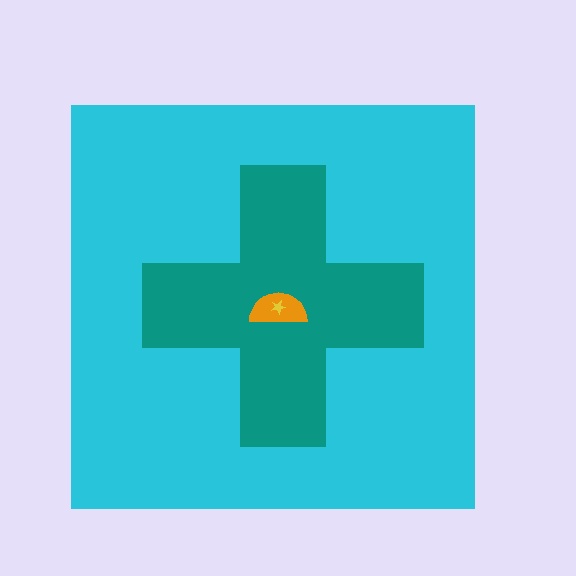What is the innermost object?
The yellow star.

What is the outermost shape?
The cyan square.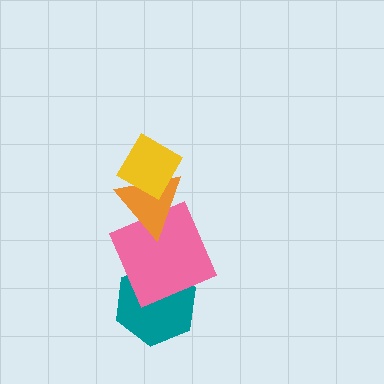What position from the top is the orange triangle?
The orange triangle is 2nd from the top.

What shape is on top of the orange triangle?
The yellow diamond is on top of the orange triangle.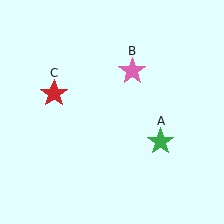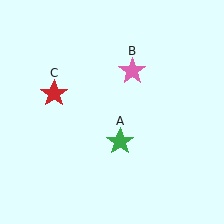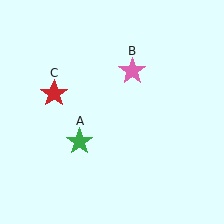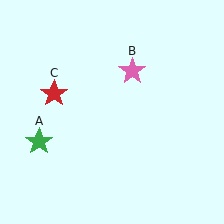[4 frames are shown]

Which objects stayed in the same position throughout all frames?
Pink star (object B) and red star (object C) remained stationary.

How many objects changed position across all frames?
1 object changed position: green star (object A).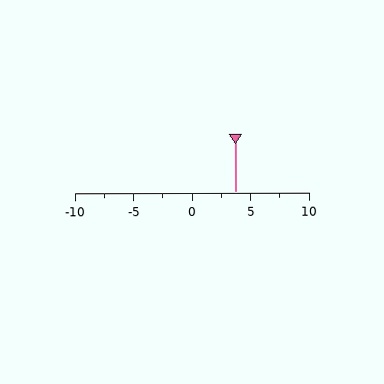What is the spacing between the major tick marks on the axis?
The major ticks are spaced 5 apart.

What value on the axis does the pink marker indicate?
The marker indicates approximately 3.8.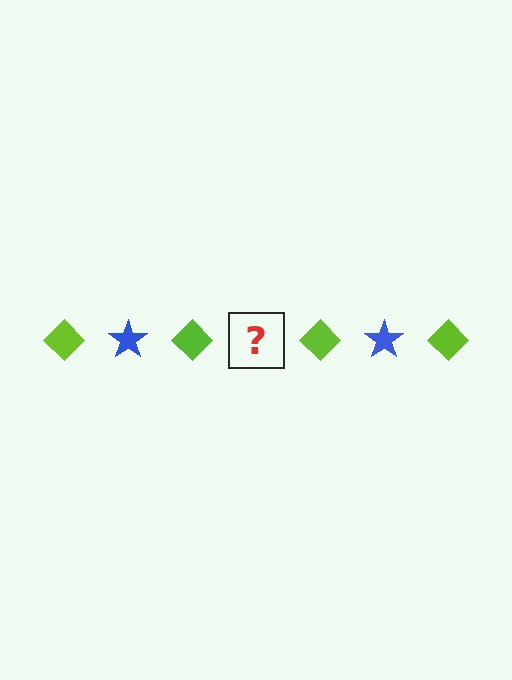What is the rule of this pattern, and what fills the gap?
The rule is that the pattern alternates between lime diamond and blue star. The gap should be filled with a blue star.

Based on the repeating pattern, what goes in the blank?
The blank should be a blue star.